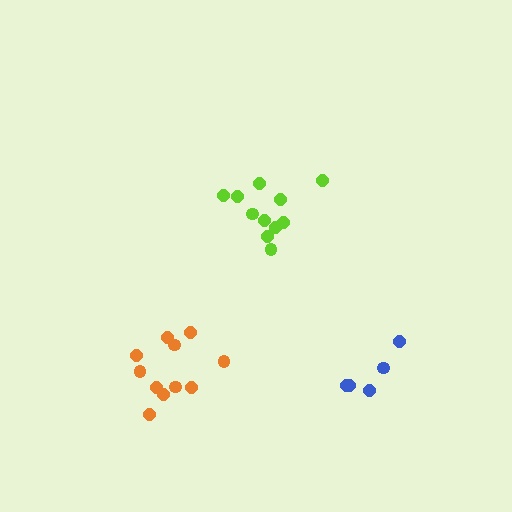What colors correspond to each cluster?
The clusters are colored: lime, orange, blue.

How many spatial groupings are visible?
There are 3 spatial groupings.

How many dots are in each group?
Group 1: 11 dots, Group 2: 11 dots, Group 3: 5 dots (27 total).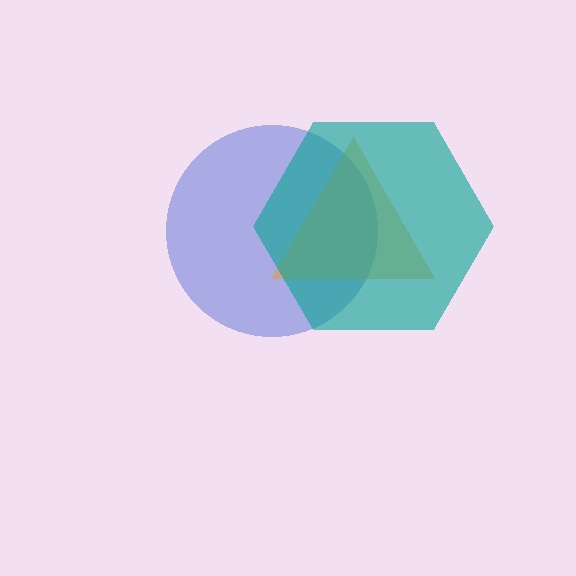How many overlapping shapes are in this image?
There are 3 overlapping shapes in the image.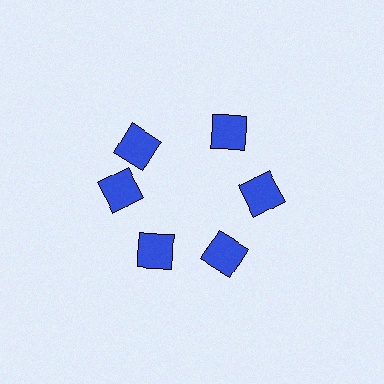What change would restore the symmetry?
The symmetry would be restored by rotating it back into even spacing with its neighbors so that all 6 diamonds sit at equal angles and equal distance from the center.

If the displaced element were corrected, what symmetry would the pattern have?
It would have 6-fold rotational symmetry — the pattern would map onto itself every 60 degrees.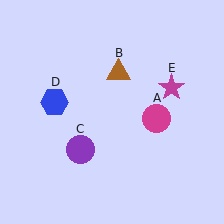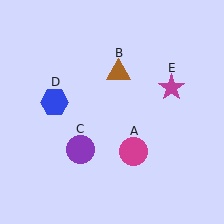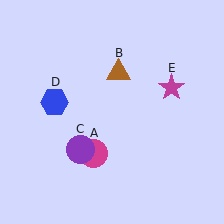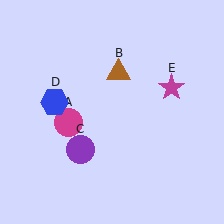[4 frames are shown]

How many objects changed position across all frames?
1 object changed position: magenta circle (object A).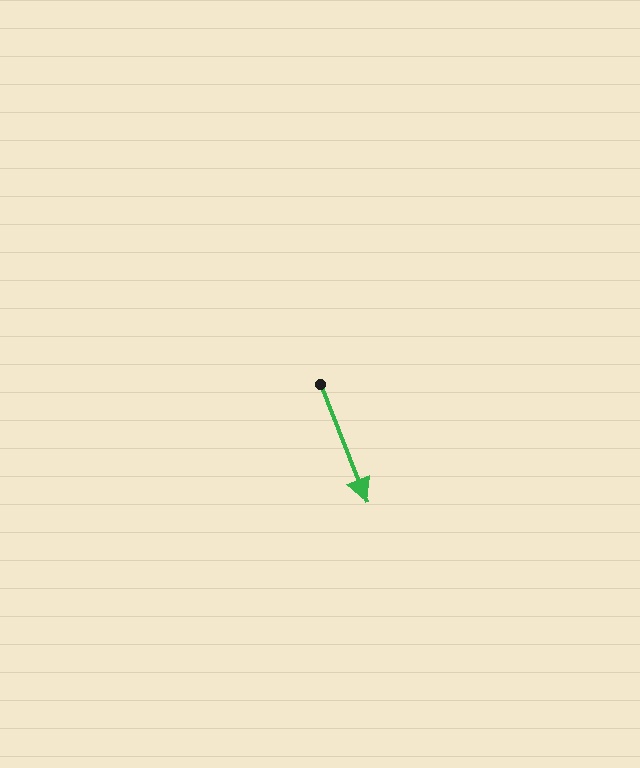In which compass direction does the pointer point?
South.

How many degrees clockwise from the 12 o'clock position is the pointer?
Approximately 158 degrees.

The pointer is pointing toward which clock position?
Roughly 5 o'clock.